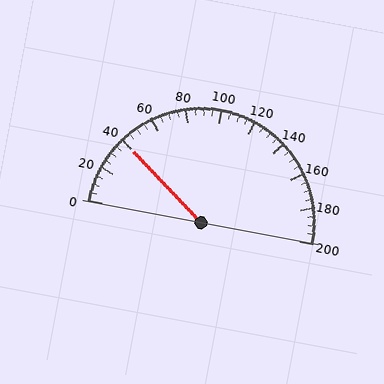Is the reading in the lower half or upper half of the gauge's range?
The reading is in the lower half of the range (0 to 200).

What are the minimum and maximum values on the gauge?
The gauge ranges from 0 to 200.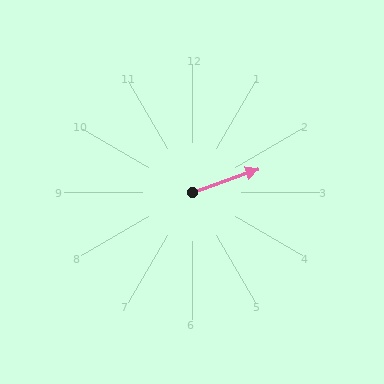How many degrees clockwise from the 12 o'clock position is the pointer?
Approximately 71 degrees.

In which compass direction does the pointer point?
East.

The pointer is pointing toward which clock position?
Roughly 2 o'clock.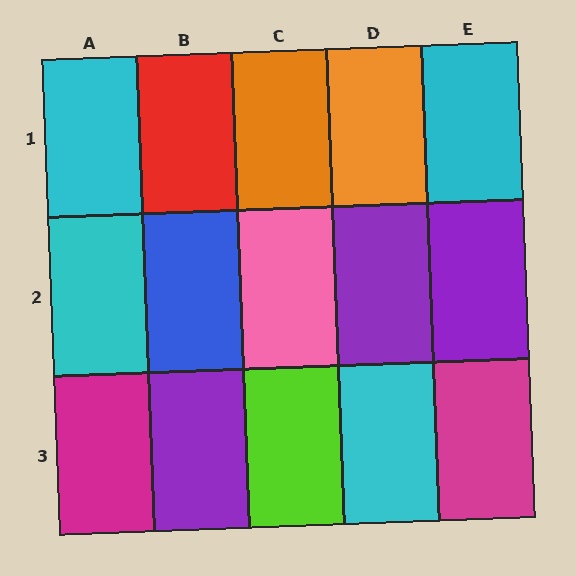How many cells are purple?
3 cells are purple.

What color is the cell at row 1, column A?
Cyan.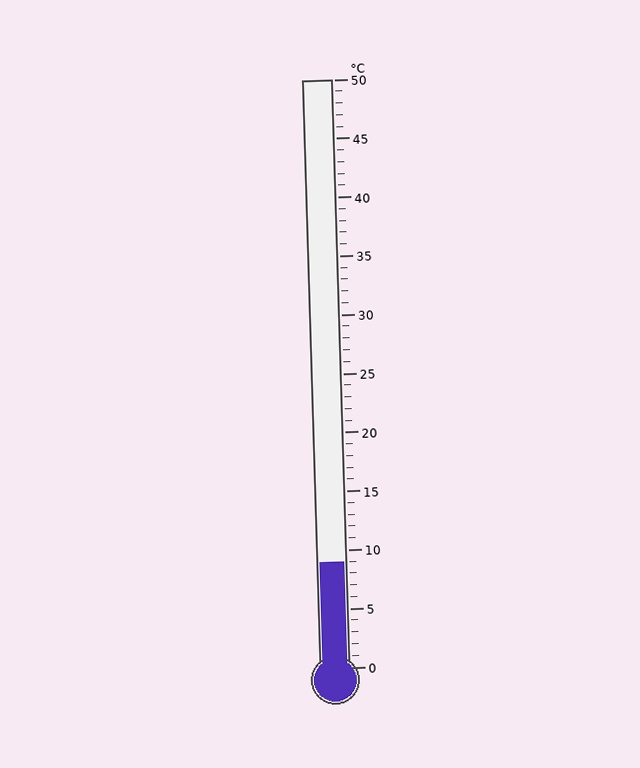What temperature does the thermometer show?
The thermometer shows approximately 9°C.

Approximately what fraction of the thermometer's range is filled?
The thermometer is filled to approximately 20% of its range.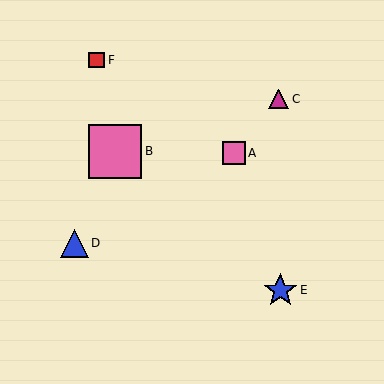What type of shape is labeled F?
Shape F is a red square.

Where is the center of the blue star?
The center of the blue star is at (280, 290).